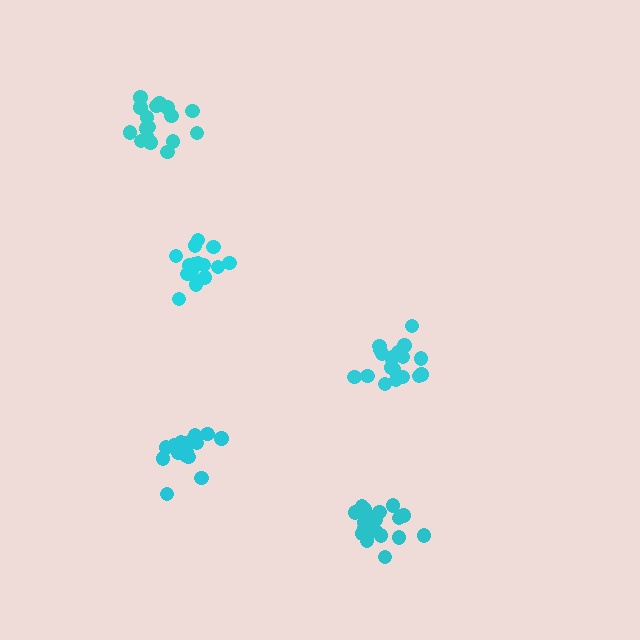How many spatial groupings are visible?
There are 5 spatial groupings.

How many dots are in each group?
Group 1: 19 dots, Group 2: 17 dots, Group 3: 20 dots, Group 4: 17 dots, Group 5: 18 dots (91 total).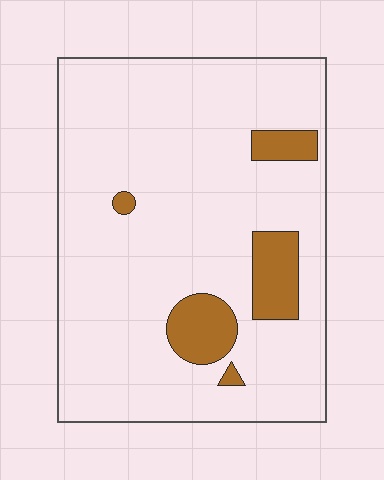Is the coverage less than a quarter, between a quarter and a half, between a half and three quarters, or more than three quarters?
Less than a quarter.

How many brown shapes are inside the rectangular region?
5.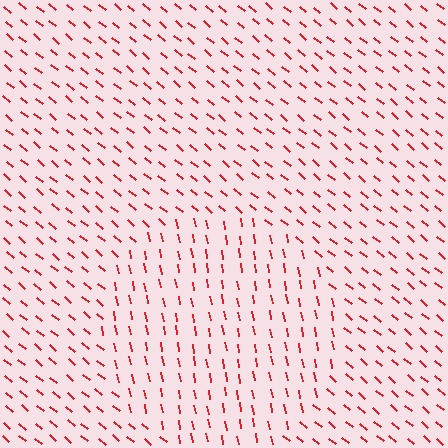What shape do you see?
I see a circle.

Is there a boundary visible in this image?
Yes, there is a texture boundary formed by a change in line orientation.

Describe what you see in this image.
The image is filled with small red line segments. A circle region in the image has lines oriented differently from the surrounding lines, creating a visible texture boundary.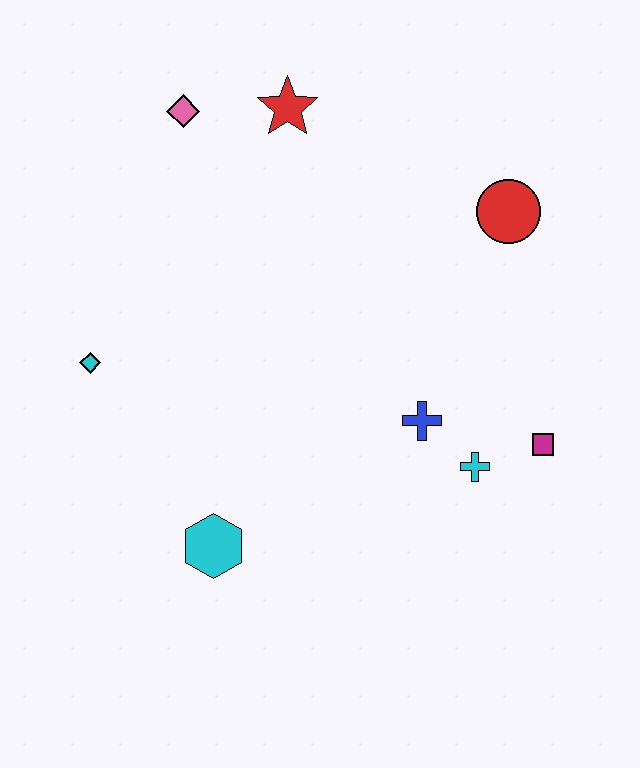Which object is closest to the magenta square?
The cyan cross is closest to the magenta square.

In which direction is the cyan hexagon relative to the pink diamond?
The cyan hexagon is below the pink diamond.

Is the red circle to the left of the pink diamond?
No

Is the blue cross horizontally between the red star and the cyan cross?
Yes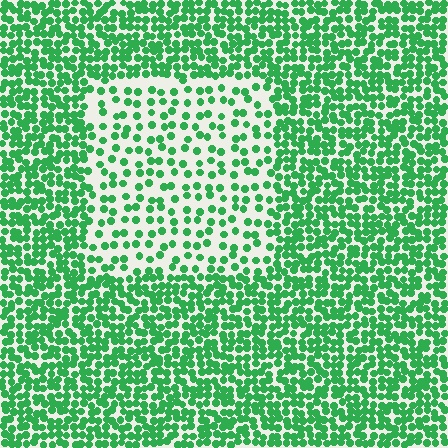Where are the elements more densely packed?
The elements are more densely packed outside the rectangle boundary.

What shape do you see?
I see a rectangle.